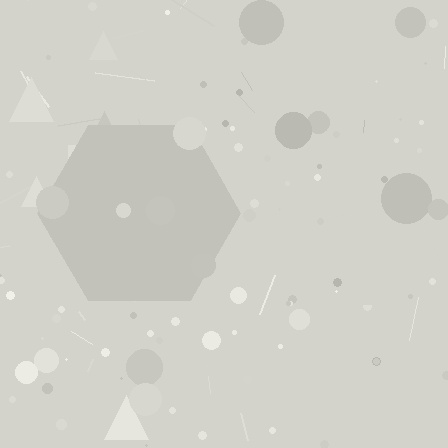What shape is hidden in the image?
A hexagon is hidden in the image.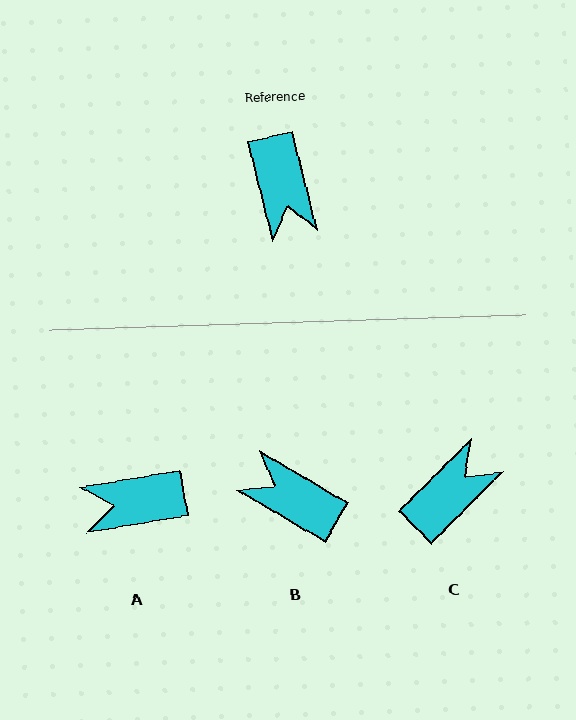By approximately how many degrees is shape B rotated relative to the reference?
Approximately 134 degrees clockwise.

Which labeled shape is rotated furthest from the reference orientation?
B, about 134 degrees away.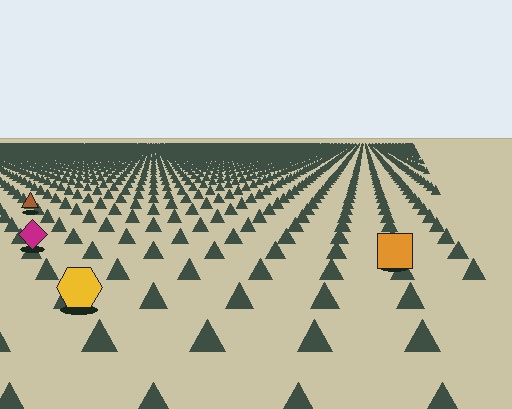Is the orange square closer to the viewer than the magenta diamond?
Yes. The orange square is closer — you can tell from the texture gradient: the ground texture is coarser near it.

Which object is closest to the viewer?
The yellow hexagon is closest. The texture marks near it are larger and more spread out.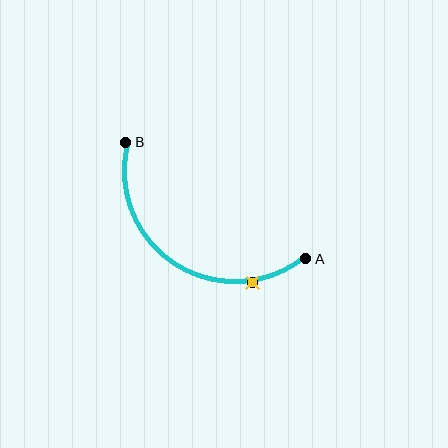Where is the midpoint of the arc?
The arc midpoint is the point on the curve farthest from the straight line joining A and B. It sits below that line.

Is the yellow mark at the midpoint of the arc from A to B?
No. The yellow mark lies on the arc but is closer to endpoint A. The arc midpoint would be at the point on the curve equidistant along the arc from both A and B.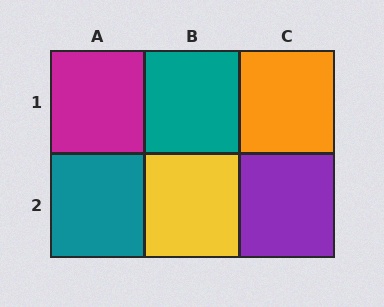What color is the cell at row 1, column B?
Teal.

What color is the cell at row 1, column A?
Magenta.